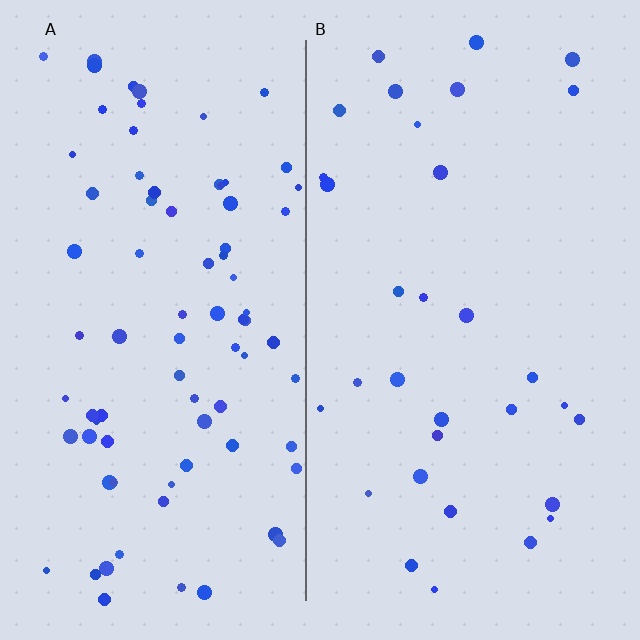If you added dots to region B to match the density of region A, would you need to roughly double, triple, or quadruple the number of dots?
Approximately double.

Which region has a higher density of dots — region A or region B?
A (the left).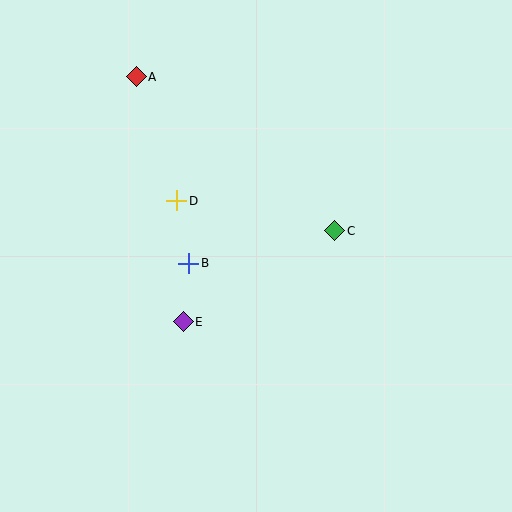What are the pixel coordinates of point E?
Point E is at (183, 322).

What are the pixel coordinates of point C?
Point C is at (335, 231).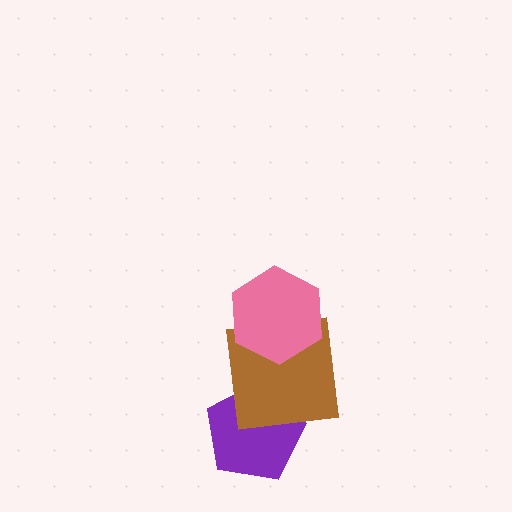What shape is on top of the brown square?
The pink hexagon is on top of the brown square.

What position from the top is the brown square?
The brown square is 2nd from the top.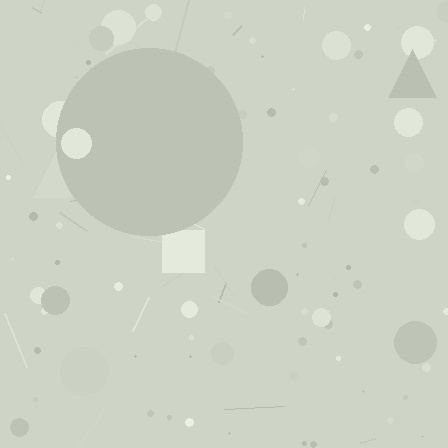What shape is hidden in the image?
A circle is hidden in the image.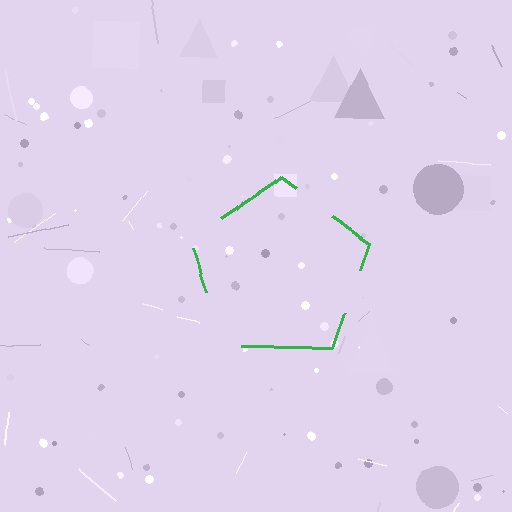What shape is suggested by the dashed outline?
The dashed outline suggests a pentagon.